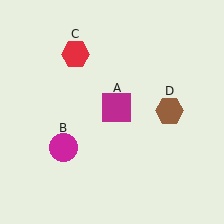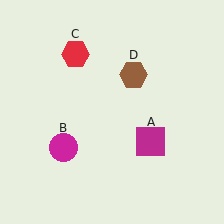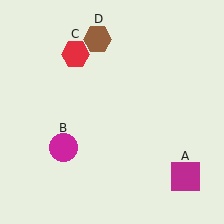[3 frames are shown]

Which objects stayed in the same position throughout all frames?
Magenta circle (object B) and red hexagon (object C) remained stationary.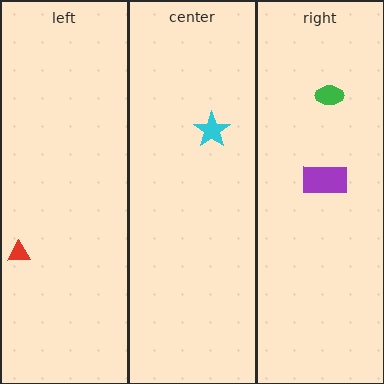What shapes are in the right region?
The green ellipse, the purple rectangle.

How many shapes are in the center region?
1.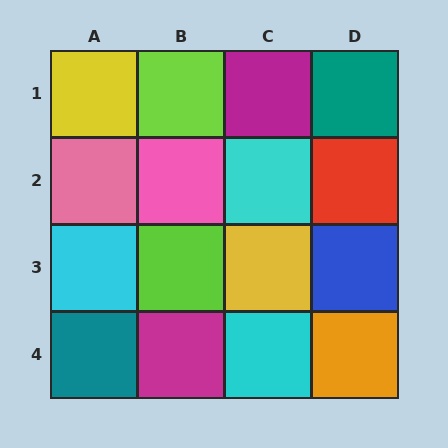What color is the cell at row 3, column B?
Lime.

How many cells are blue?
1 cell is blue.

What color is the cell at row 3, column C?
Yellow.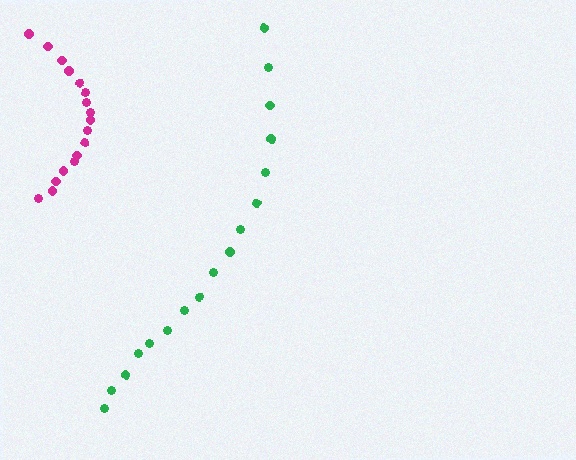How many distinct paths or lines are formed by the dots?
There are 2 distinct paths.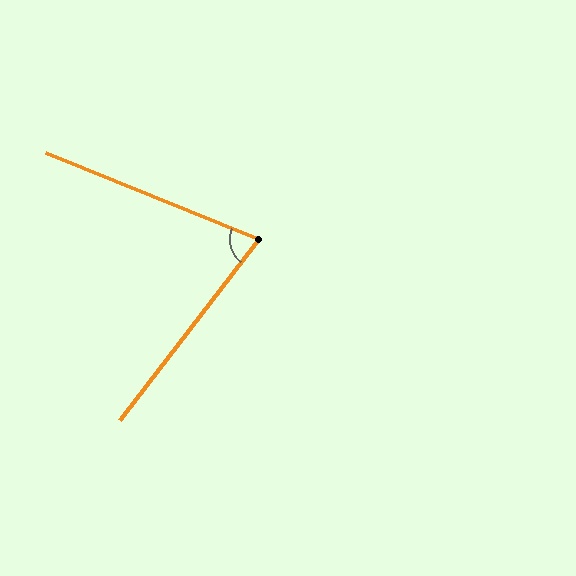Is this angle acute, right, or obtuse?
It is acute.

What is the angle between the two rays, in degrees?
Approximately 75 degrees.